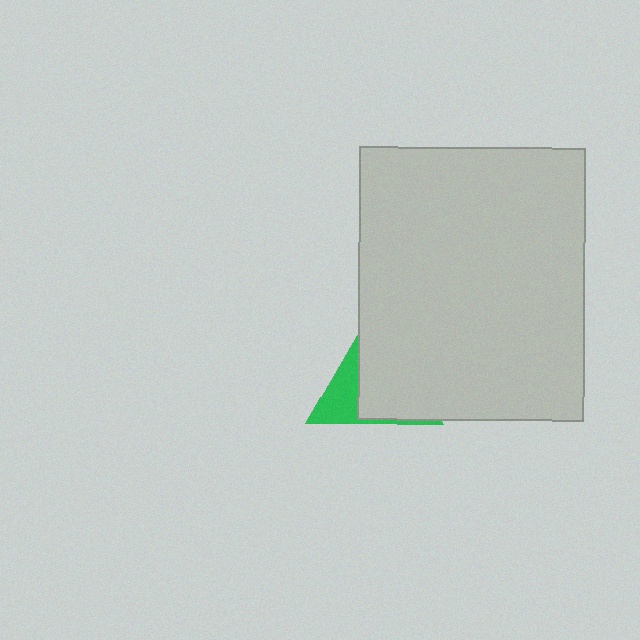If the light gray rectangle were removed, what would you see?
You would see the complete green triangle.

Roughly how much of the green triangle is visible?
A small part of it is visible (roughly 32%).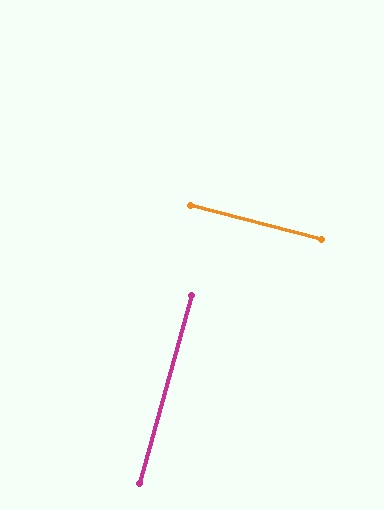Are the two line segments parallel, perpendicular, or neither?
Perpendicular — they meet at approximately 89°.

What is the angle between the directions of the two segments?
Approximately 89 degrees.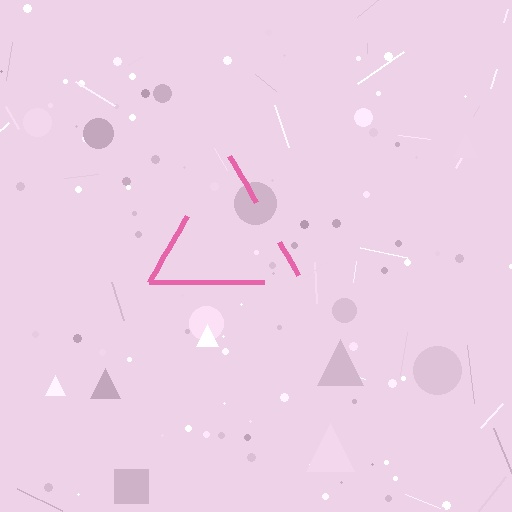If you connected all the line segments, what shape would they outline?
They would outline a triangle.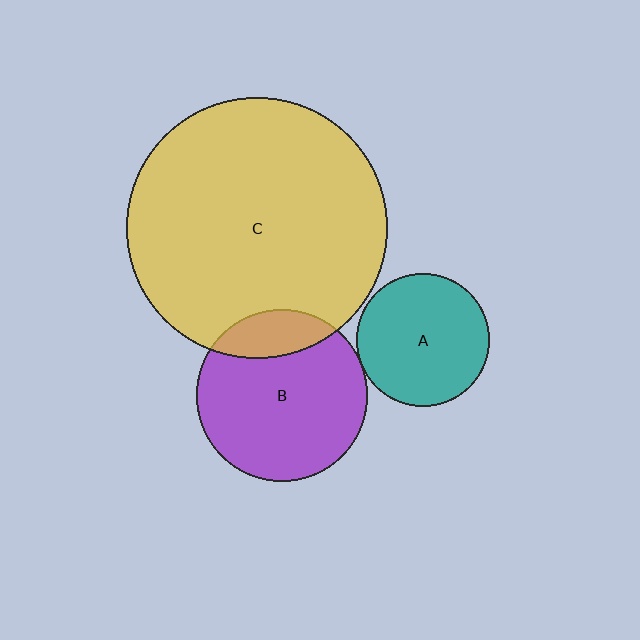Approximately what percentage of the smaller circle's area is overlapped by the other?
Approximately 20%.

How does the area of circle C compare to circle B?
Approximately 2.3 times.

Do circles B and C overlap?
Yes.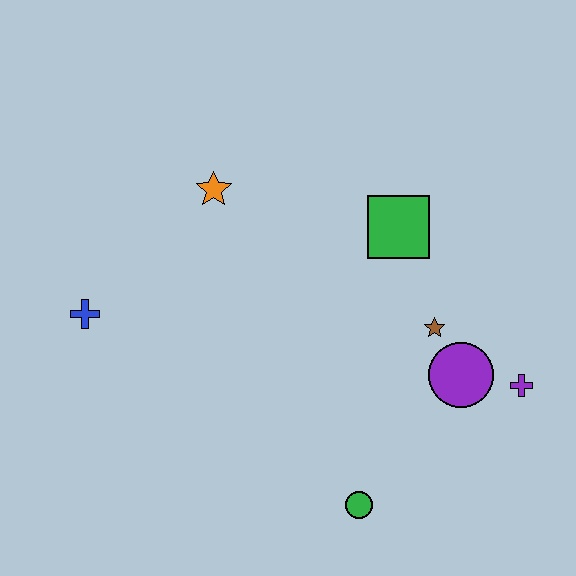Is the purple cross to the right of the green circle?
Yes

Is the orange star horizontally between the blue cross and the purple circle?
Yes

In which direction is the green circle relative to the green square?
The green circle is below the green square.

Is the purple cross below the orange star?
Yes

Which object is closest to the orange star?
The blue cross is closest to the orange star.